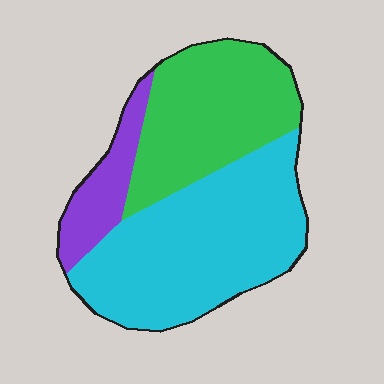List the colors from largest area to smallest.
From largest to smallest: cyan, green, purple.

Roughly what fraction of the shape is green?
Green takes up between a quarter and a half of the shape.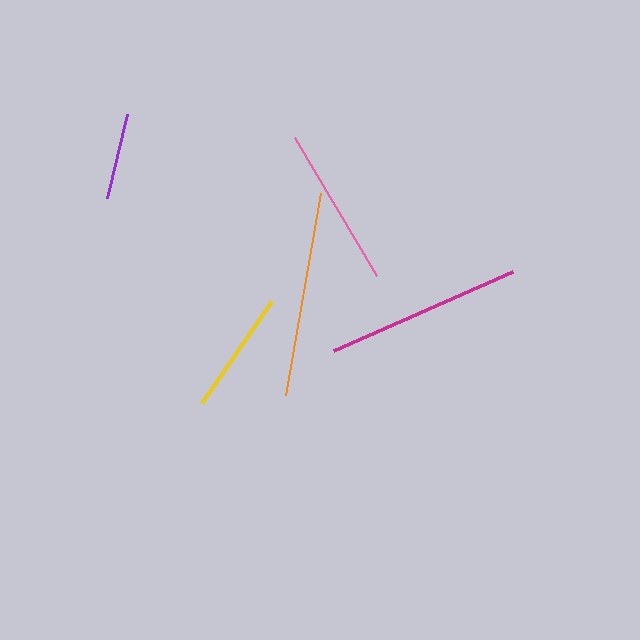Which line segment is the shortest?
The purple line is the shortest at approximately 86 pixels.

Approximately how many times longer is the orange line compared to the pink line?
The orange line is approximately 1.3 times the length of the pink line.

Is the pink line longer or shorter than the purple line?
The pink line is longer than the purple line.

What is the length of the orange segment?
The orange segment is approximately 205 pixels long.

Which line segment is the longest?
The orange line is the longest at approximately 205 pixels.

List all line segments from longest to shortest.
From longest to shortest: orange, magenta, pink, yellow, purple.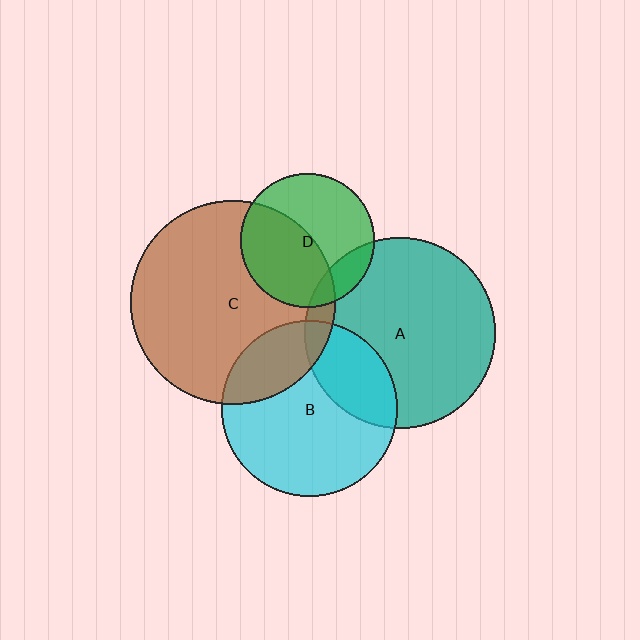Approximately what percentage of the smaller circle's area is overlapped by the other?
Approximately 25%.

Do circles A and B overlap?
Yes.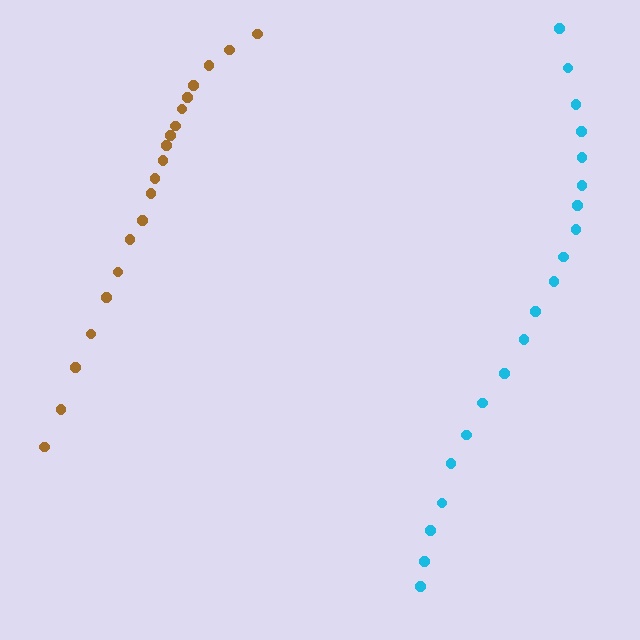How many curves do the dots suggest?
There are 2 distinct paths.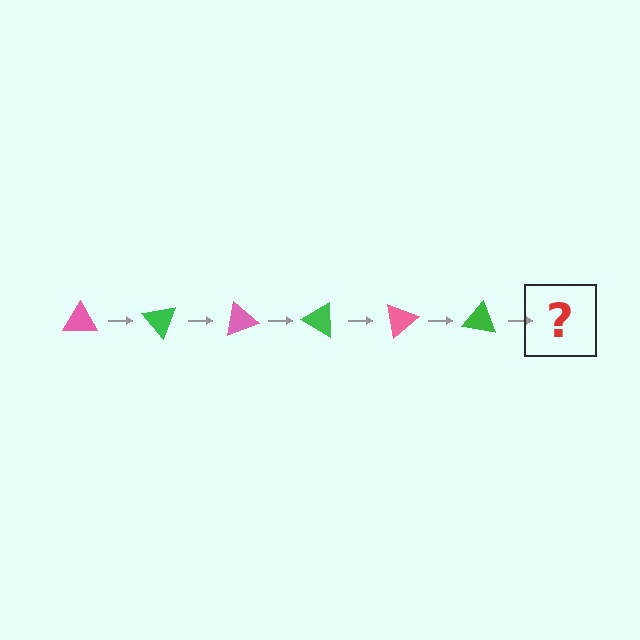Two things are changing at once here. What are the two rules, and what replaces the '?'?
The two rules are that it rotates 50 degrees each step and the color cycles through pink and green. The '?' should be a pink triangle, rotated 300 degrees from the start.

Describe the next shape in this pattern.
It should be a pink triangle, rotated 300 degrees from the start.